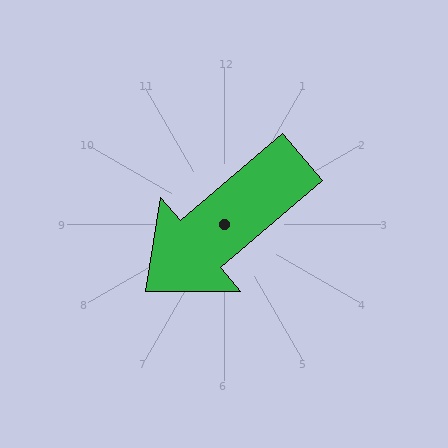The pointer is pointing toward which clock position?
Roughly 8 o'clock.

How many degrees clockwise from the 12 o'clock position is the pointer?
Approximately 229 degrees.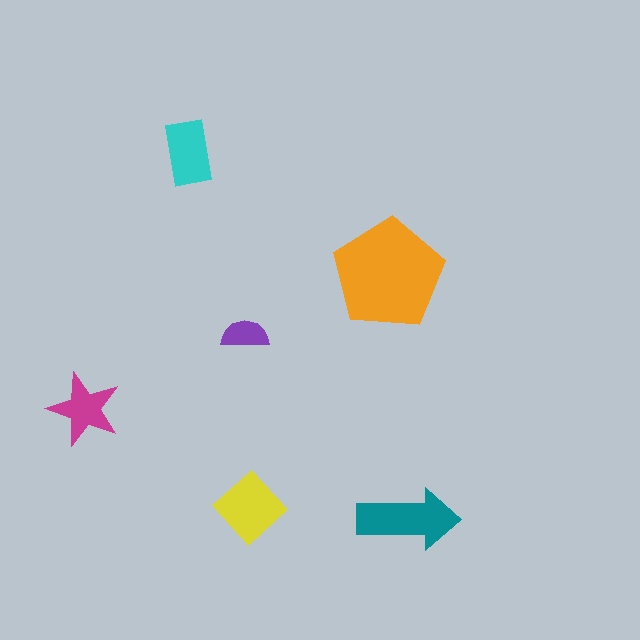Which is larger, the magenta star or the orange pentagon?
The orange pentagon.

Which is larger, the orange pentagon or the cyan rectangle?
The orange pentagon.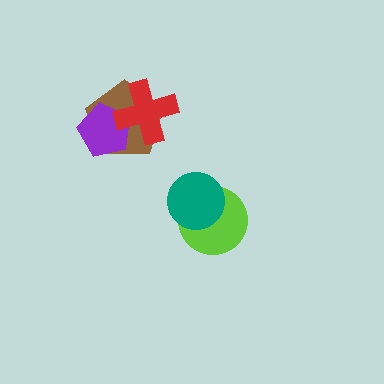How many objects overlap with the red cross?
2 objects overlap with the red cross.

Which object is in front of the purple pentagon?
The red cross is in front of the purple pentagon.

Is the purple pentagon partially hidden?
Yes, it is partially covered by another shape.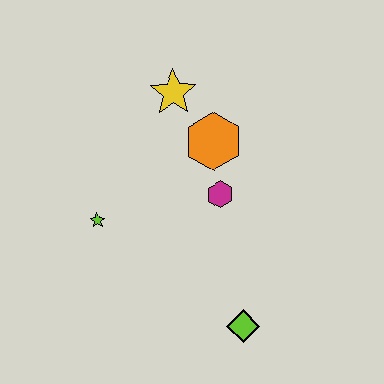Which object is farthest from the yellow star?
The lime diamond is farthest from the yellow star.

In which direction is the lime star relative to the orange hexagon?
The lime star is to the left of the orange hexagon.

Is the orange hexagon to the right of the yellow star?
Yes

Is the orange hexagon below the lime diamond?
No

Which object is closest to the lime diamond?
The magenta hexagon is closest to the lime diamond.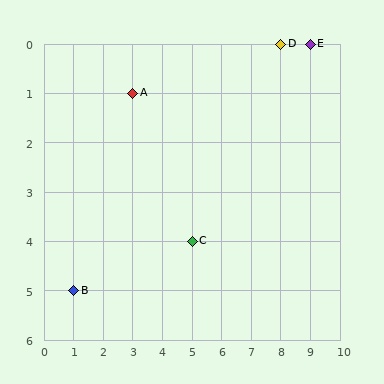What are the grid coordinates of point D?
Point D is at grid coordinates (8, 0).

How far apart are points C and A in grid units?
Points C and A are 2 columns and 3 rows apart (about 3.6 grid units diagonally).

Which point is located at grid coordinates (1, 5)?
Point B is at (1, 5).